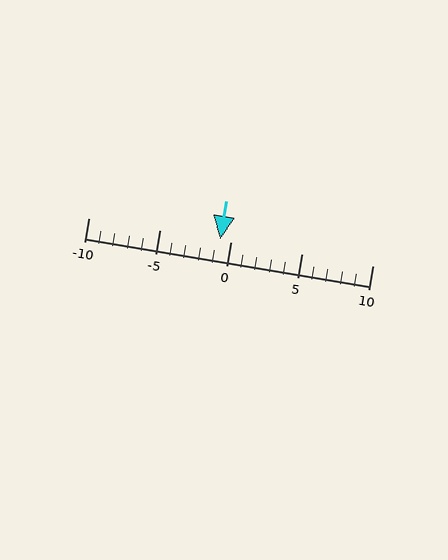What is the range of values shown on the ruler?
The ruler shows values from -10 to 10.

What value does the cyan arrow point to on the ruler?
The cyan arrow points to approximately -1.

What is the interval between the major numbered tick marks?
The major tick marks are spaced 5 units apart.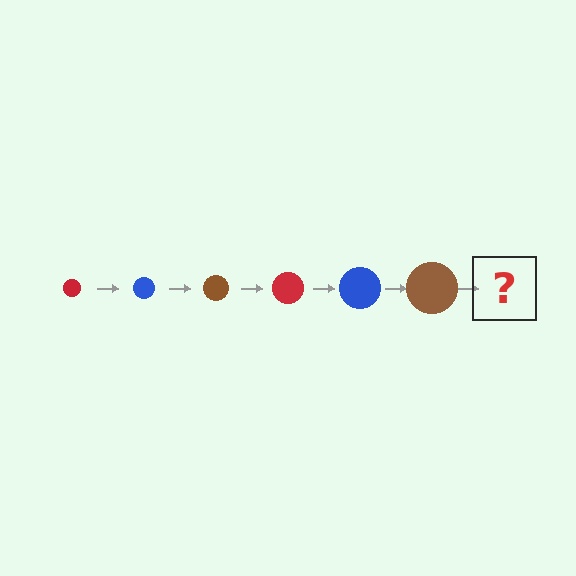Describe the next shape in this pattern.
It should be a red circle, larger than the previous one.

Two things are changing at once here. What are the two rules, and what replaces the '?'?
The two rules are that the circle grows larger each step and the color cycles through red, blue, and brown. The '?' should be a red circle, larger than the previous one.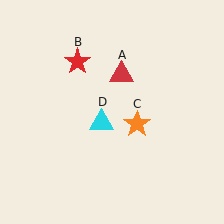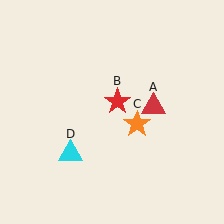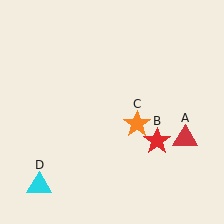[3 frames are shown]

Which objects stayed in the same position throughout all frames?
Orange star (object C) remained stationary.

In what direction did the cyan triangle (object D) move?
The cyan triangle (object D) moved down and to the left.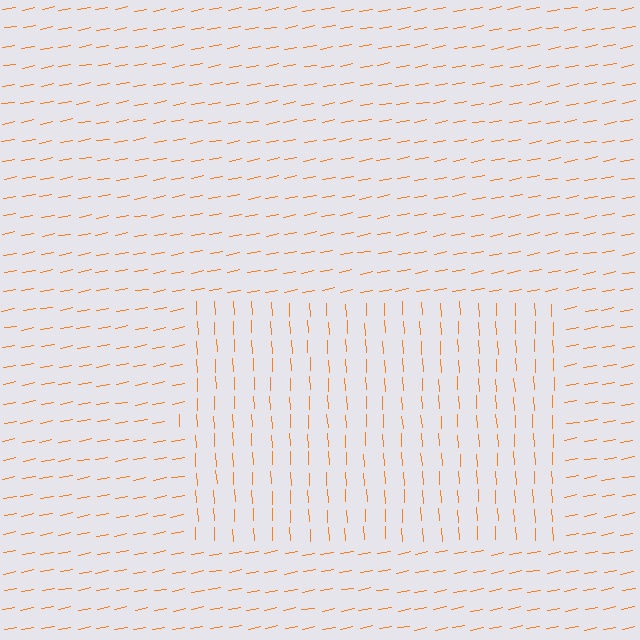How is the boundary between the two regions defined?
The boundary is defined purely by a change in line orientation (approximately 82 degrees difference). All lines are the same color and thickness.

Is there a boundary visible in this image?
Yes, there is a texture boundary formed by a change in line orientation.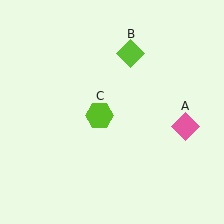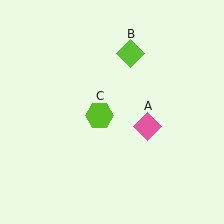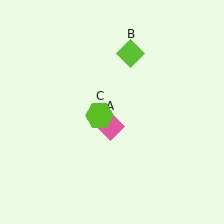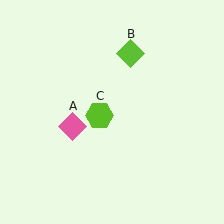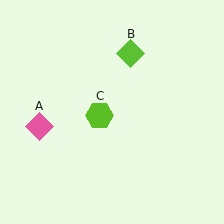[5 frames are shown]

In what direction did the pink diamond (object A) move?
The pink diamond (object A) moved left.